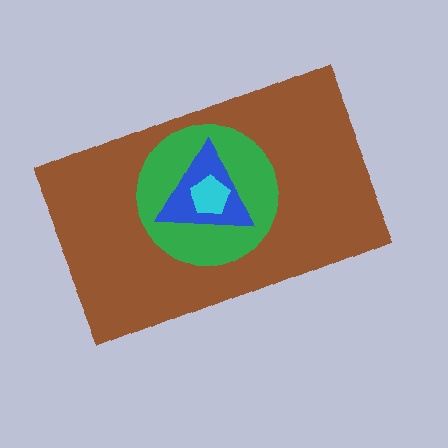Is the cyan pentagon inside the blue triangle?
Yes.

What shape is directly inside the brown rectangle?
The green circle.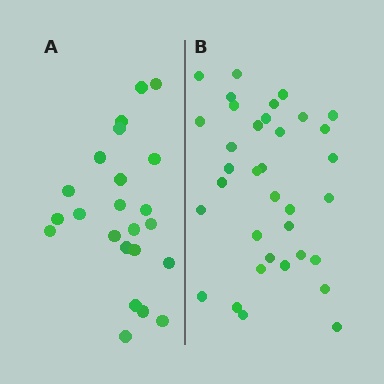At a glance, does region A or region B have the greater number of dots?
Region B (the right region) has more dots.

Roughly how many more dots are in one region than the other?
Region B has roughly 12 or so more dots than region A.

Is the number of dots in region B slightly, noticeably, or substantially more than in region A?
Region B has substantially more. The ratio is roughly 1.5 to 1.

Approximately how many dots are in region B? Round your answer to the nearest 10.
About 40 dots. (The exact count is 35, which rounds to 40.)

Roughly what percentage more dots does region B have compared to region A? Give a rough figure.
About 50% more.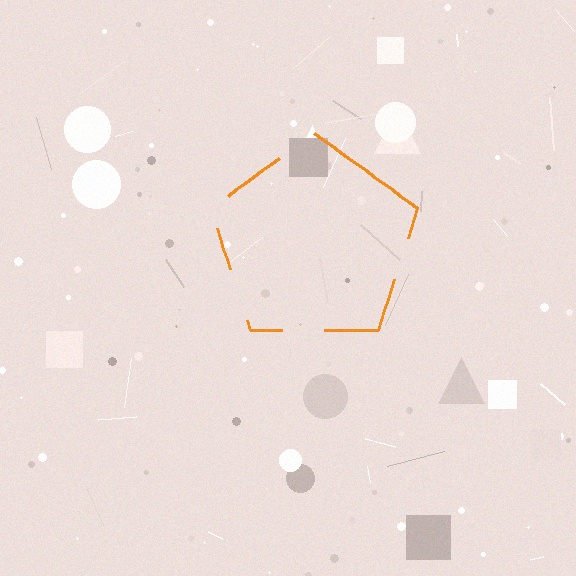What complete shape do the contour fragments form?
The contour fragments form a pentagon.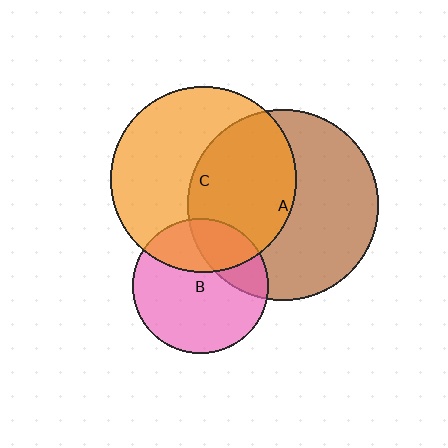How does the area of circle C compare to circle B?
Approximately 1.9 times.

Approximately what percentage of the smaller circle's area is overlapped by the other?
Approximately 25%.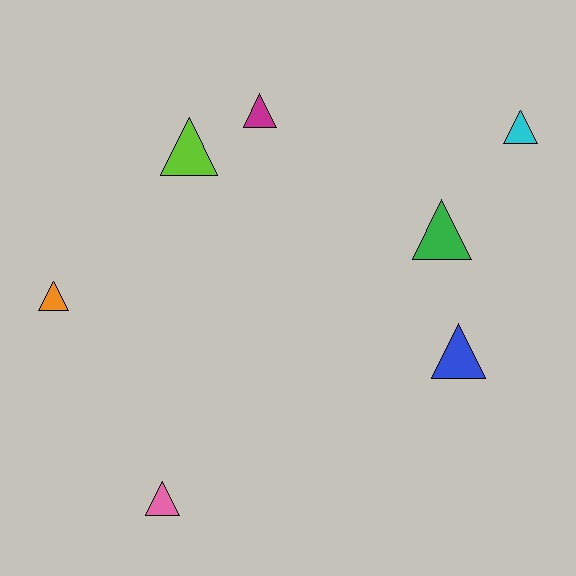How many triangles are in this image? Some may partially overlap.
There are 7 triangles.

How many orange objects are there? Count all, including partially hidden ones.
There is 1 orange object.